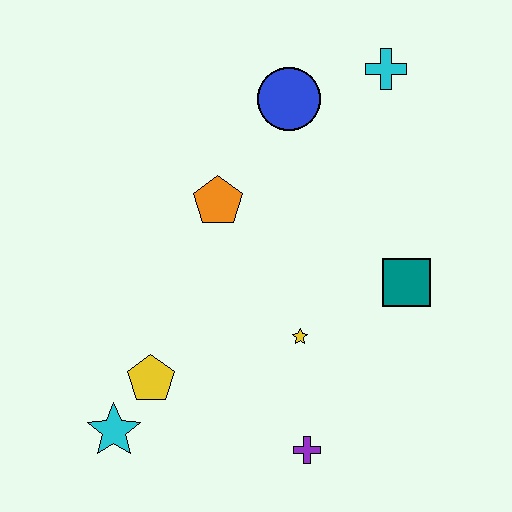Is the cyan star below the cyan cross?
Yes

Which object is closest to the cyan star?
The yellow pentagon is closest to the cyan star.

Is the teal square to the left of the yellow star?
No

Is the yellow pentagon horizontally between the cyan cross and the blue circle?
No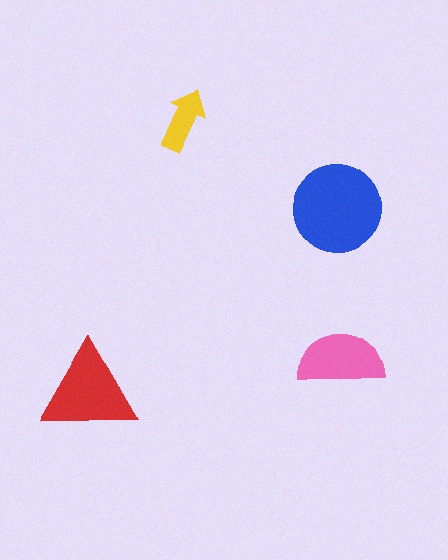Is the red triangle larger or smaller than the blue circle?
Smaller.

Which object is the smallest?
The yellow arrow.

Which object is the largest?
The blue circle.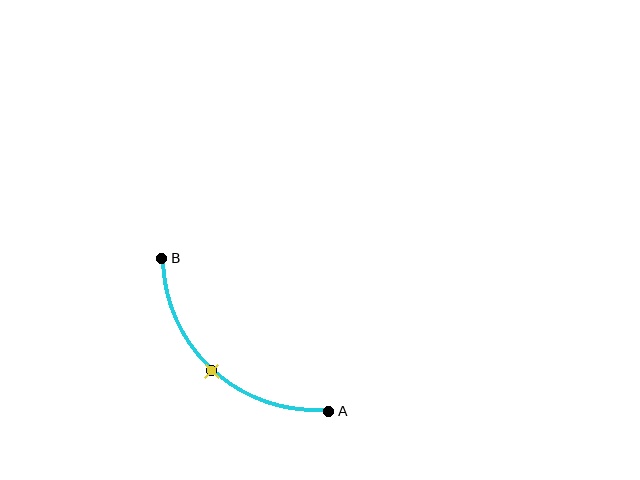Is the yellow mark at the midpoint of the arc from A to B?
Yes. The yellow mark lies on the arc at equal arc-length from both A and B — it is the arc midpoint.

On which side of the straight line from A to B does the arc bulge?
The arc bulges below and to the left of the straight line connecting A and B.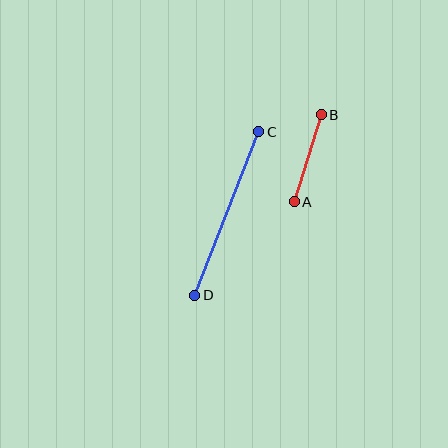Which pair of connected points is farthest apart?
Points C and D are farthest apart.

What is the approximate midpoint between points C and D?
The midpoint is at approximately (227, 213) pixels.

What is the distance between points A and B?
The distance is approximately 91 pixels.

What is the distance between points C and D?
The distance is approximately 175 pixels.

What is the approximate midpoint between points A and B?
The midpoint is at approximately (308, 158) pixels.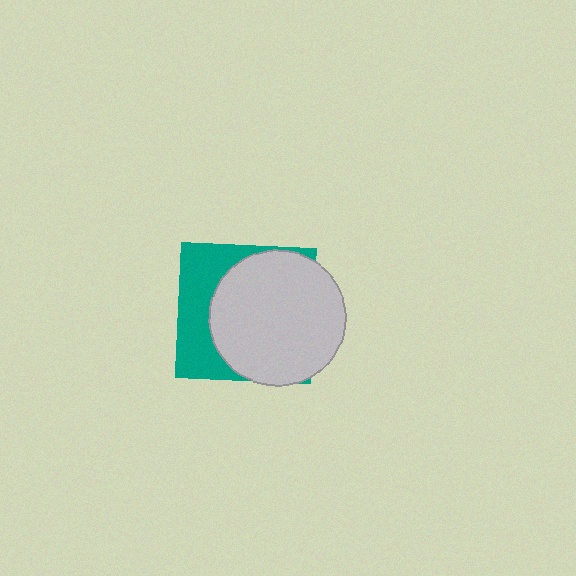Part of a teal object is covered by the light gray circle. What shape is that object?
It is a square.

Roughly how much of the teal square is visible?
A small part of it is visible (roughly 35%).